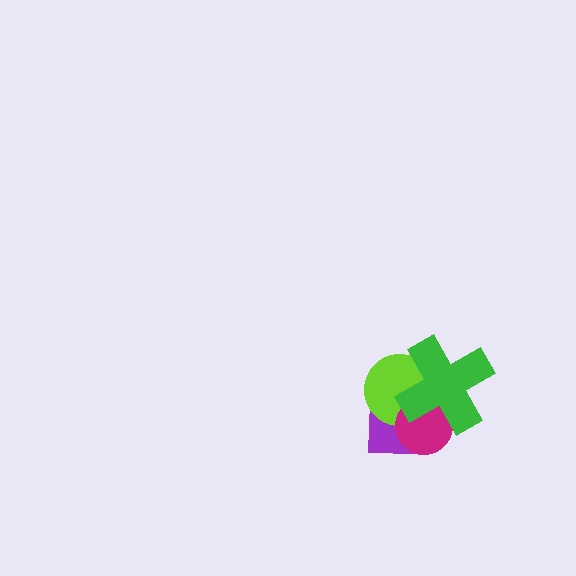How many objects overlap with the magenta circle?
3 objects overlap with the magenta circle.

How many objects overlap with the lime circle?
3 objects overlap with the lime circle.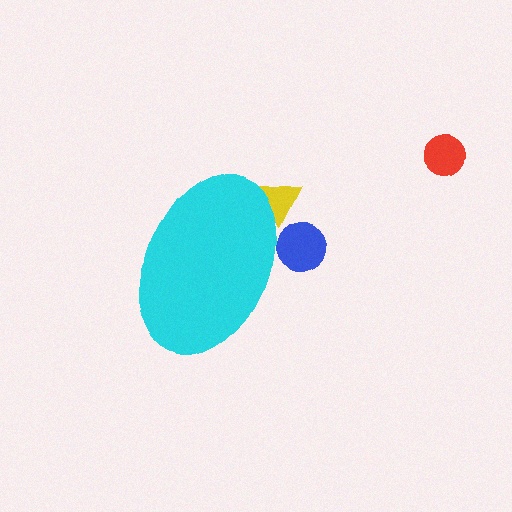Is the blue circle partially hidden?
Yes, the blue circle is partially hidden behind the cyan ellipse.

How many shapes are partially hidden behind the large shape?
2 shapes are partially hidden.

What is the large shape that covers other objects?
A cyan ellipse.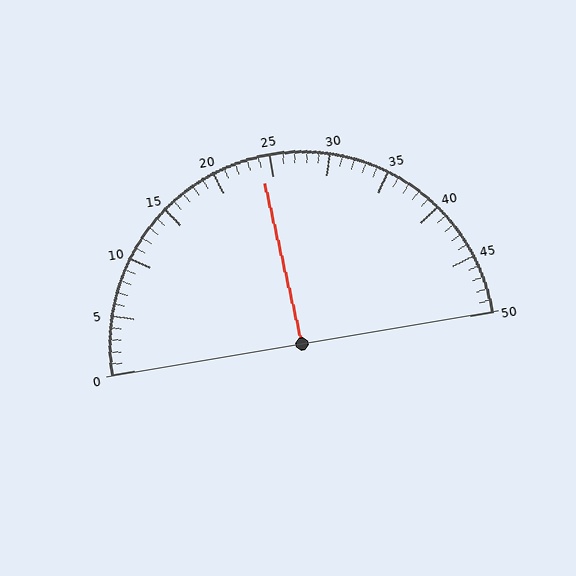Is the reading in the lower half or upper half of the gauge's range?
The reading is in the lower half of the range (0 to 50).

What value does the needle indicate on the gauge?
The needle indicates approximately 24.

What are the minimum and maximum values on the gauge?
The gauge ranges from 0 to 50.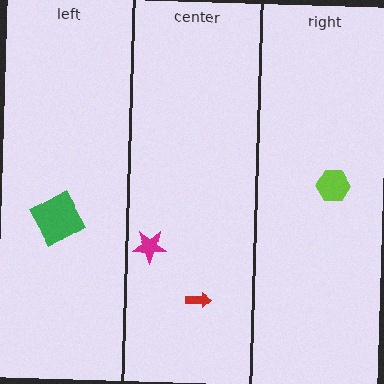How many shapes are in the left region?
1.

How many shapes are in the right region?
1.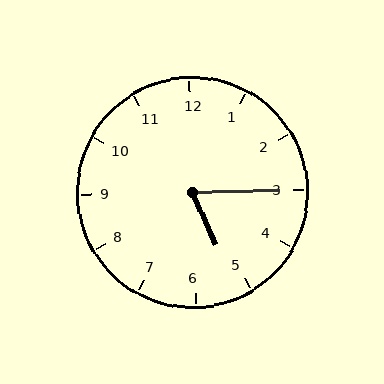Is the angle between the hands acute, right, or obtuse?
It is acute.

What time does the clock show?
5:15.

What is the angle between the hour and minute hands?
Approximately 68 degrees.